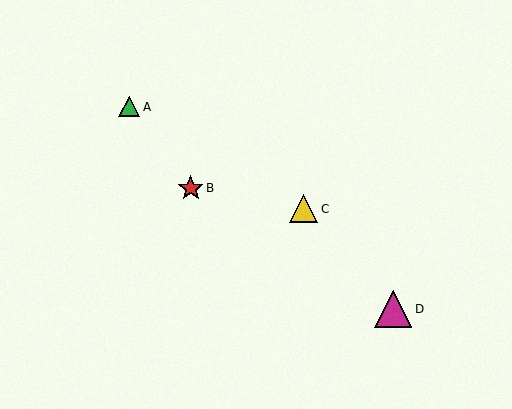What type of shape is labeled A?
Shape A is a green triangle.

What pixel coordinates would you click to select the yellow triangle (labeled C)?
Click at (304, 209) to select the yellow triangle C.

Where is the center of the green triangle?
The center of the green triangle is at (129, 107).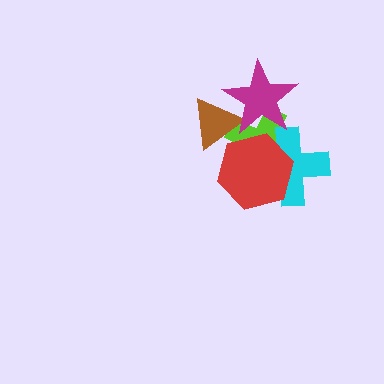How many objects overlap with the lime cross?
4 objects overlap with the lime cross.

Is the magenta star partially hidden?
No, no other shape covers it.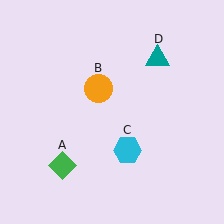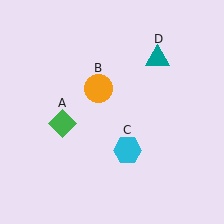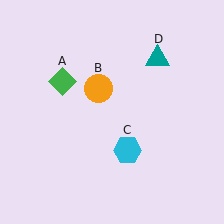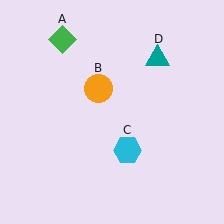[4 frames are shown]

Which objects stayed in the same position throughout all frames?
Orange circle (object B) and cyan hexagon (object C) and teal triangle (object D) remained stationary.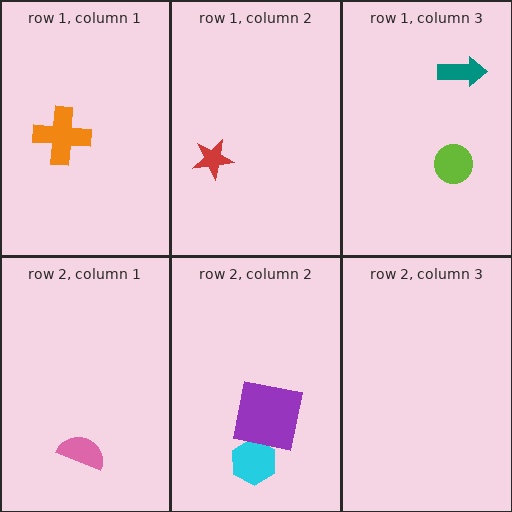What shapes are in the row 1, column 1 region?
The orange cross.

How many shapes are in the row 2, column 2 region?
2.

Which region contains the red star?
The row 1, column 2 region.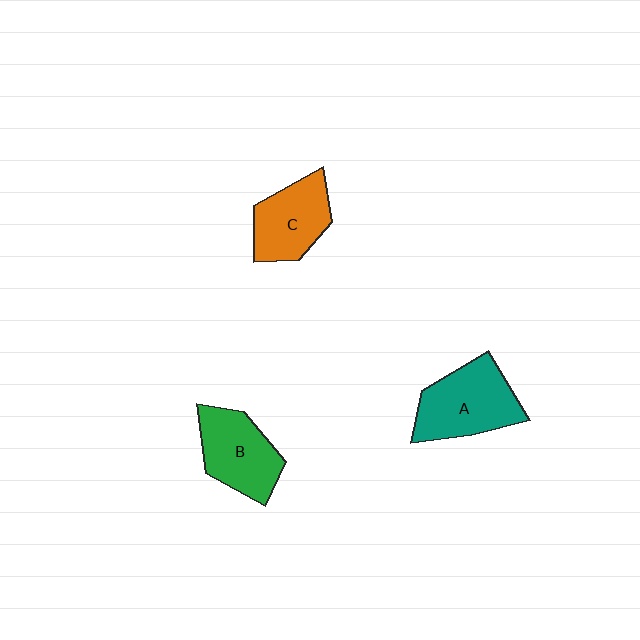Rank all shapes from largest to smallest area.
From largest to smallest: A (teal), B (green), C (orange).